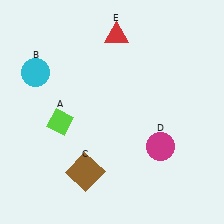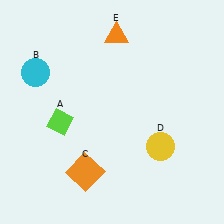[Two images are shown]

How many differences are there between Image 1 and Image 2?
There are 3 differences between the two images.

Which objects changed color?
C changed from brown to orange. D changed from magenta to yellow. E changed from red to orange.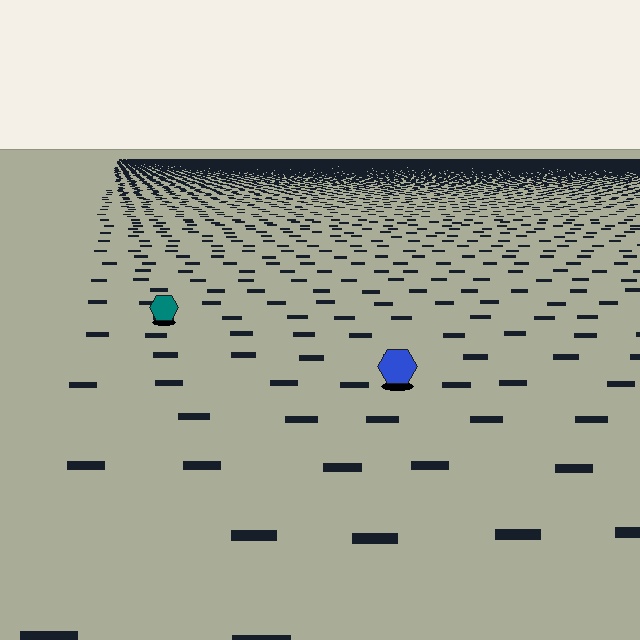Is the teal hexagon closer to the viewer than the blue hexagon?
No. The blue hexagon is closer — you can tell from the texture gradient: the ground texture is coarser near it.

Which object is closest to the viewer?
The blue hexagon is closest. The texture marks near it are larger and more spread out.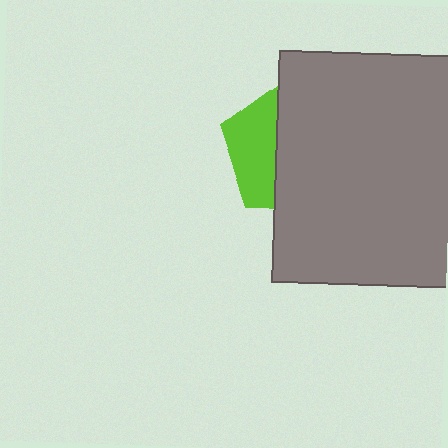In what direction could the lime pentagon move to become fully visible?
The lime pentagon could move left. That would shift it out from behind the gray square entirely.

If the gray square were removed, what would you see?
You would see the complete lime pentagon.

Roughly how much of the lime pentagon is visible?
A small part of it is visible (roughly 36%).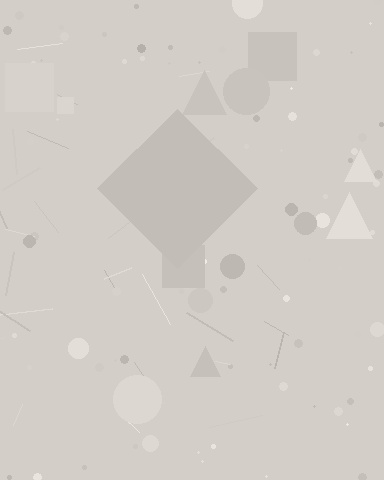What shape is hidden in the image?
A diamond is hidden in the image.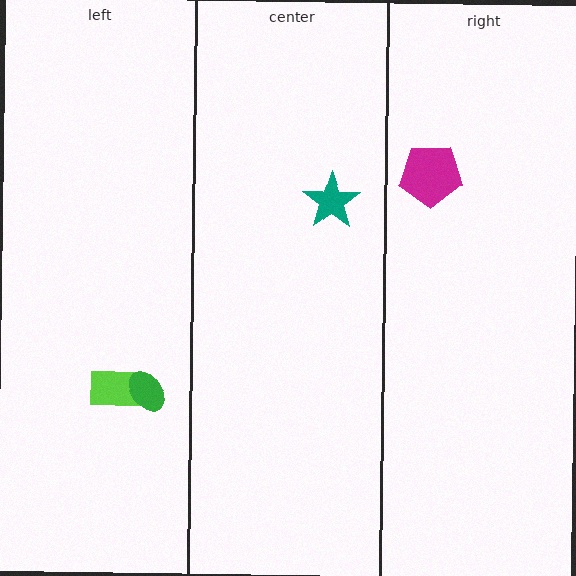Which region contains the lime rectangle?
The left region.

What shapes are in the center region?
The teal star.